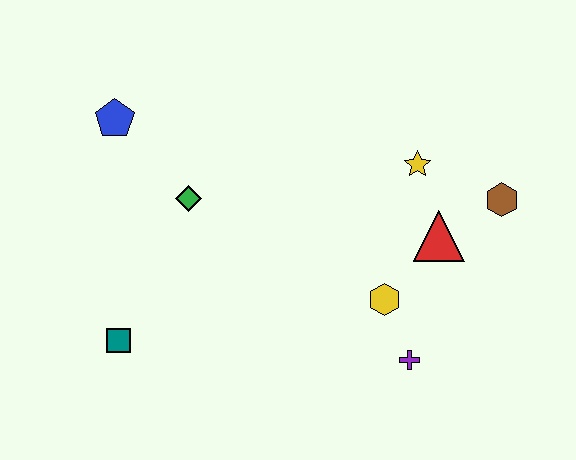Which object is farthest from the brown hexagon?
The teal square is farthest from the brown hexagon.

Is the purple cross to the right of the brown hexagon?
No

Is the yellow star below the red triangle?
No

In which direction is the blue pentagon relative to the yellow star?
The blue pentagon is to the left of the yellow star.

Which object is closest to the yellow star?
The red triangle is closest to the yellow star.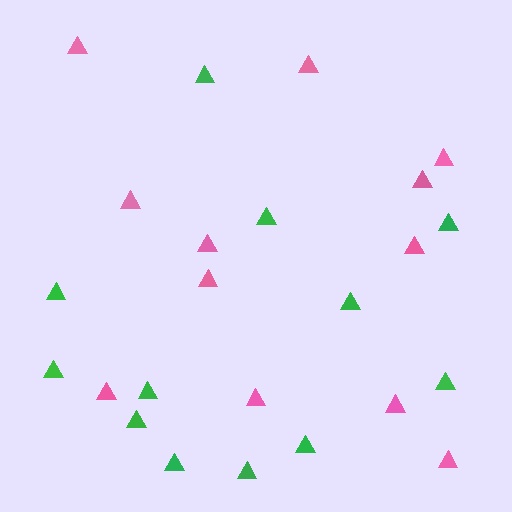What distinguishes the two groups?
There are 2 groups: one group of pink triangles (12) and one group of green triangles (12).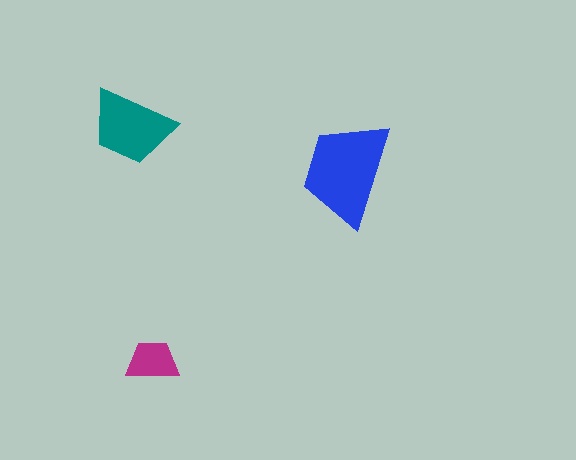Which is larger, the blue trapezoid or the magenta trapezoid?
The blue one.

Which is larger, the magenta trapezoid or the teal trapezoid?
The teal one.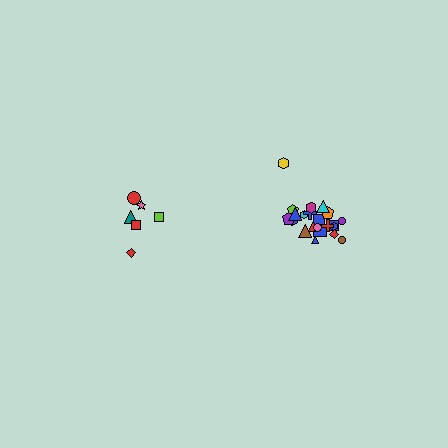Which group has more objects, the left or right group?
The right group.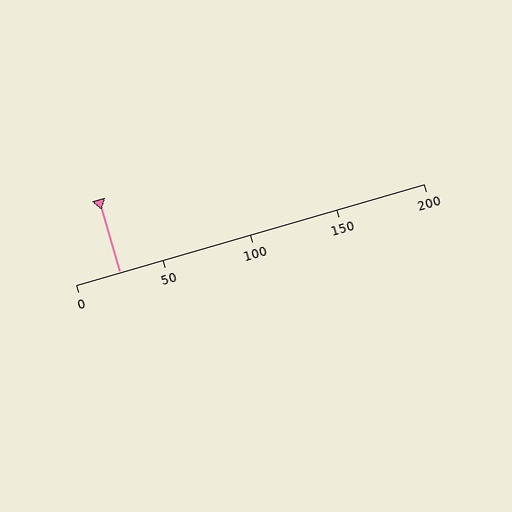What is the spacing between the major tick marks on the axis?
The major ticks are spaced 50 apart.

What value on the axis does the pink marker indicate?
The marker indicates approximately 25.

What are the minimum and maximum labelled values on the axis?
The axis runs from 0 to 200.